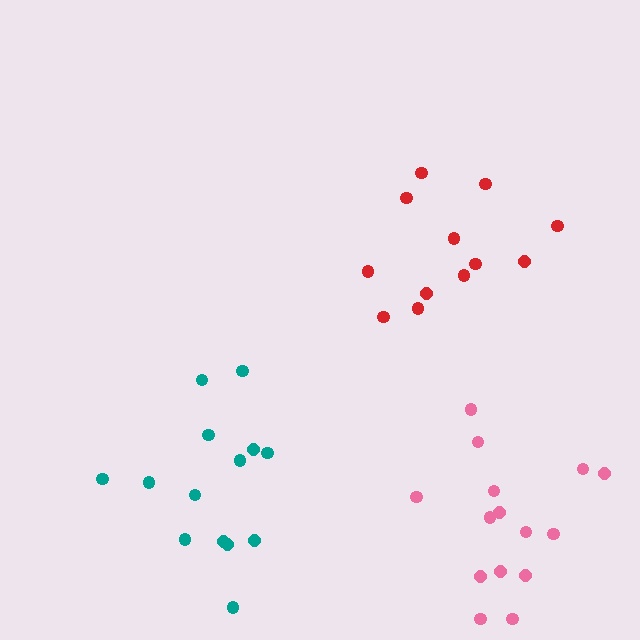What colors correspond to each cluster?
The clusters are colored: teal, pink, red.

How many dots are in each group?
Group 1: 14 dots, Group 2: 15 dots, Group 3: 12 dots (41 total).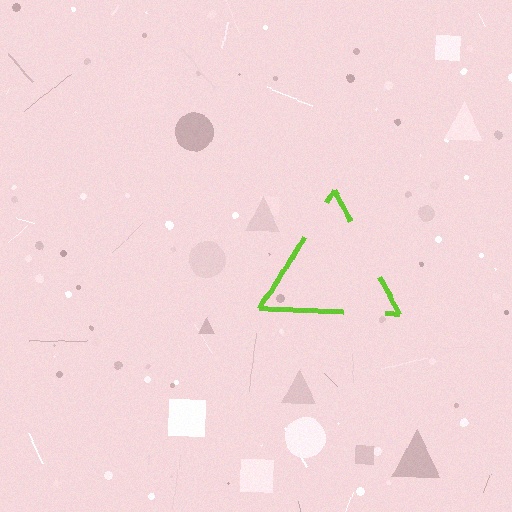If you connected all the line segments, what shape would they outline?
They would outline a triangle.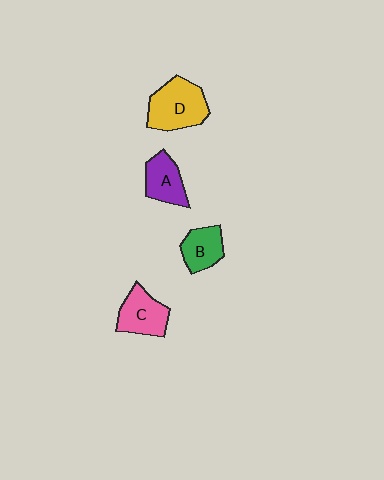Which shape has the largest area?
Shape D (yellow).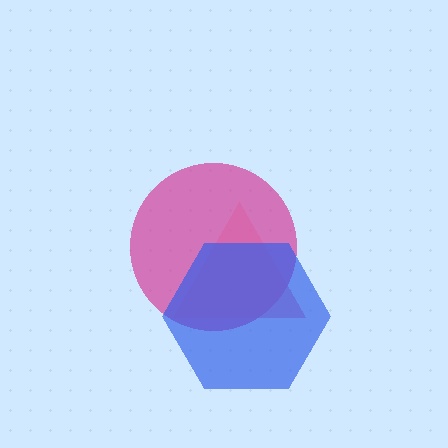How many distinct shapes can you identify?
There are 3 distinct shapes: a magenta circle, a pink triangle, a blue hexagon.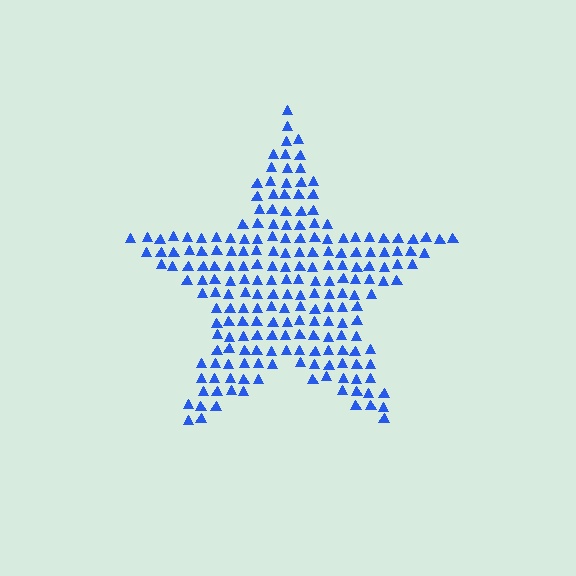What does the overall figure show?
The overall figure shows a star.